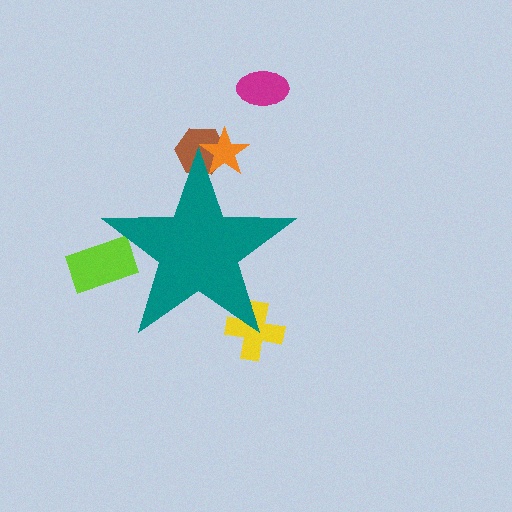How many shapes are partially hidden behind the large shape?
4 shapes are partially hidden.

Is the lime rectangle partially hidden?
Yes, the lime rectangle is partially hidden behind the teal star.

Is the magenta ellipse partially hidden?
No, the magenta ellipse is fully visible.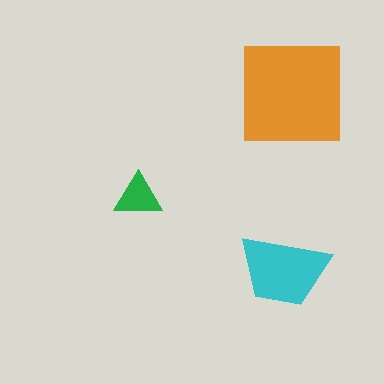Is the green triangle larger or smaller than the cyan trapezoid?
Smaller.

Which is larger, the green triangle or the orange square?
The orange square.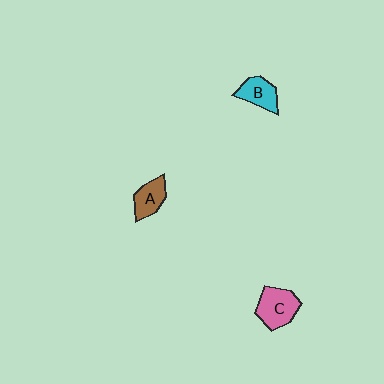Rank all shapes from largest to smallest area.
From largest to smallest: C (pink), B (cyan), A (brown).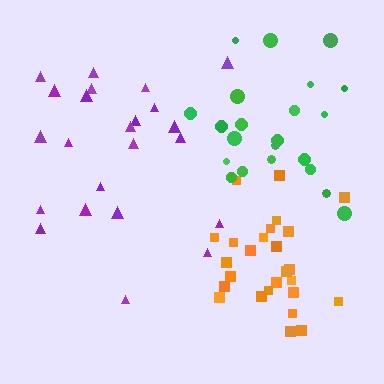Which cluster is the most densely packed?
Orange.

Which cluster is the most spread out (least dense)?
Purple.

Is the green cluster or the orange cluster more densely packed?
Orange.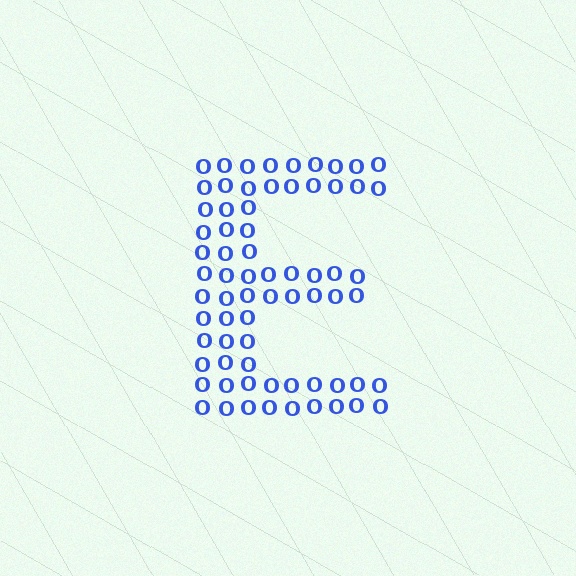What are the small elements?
The small elements are letter O's.